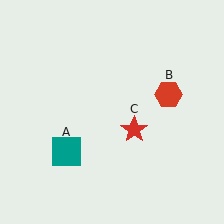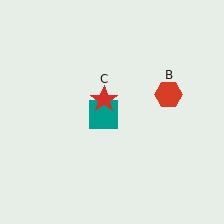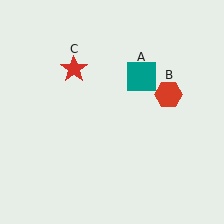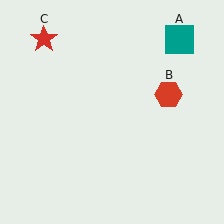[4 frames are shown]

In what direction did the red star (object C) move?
The red star (object C) moved up and to the left.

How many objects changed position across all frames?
2 objects changed position: teal square (object A), red star (object C).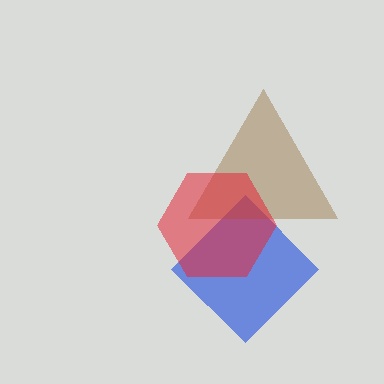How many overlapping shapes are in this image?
There are 3 overlapping shapes in the image.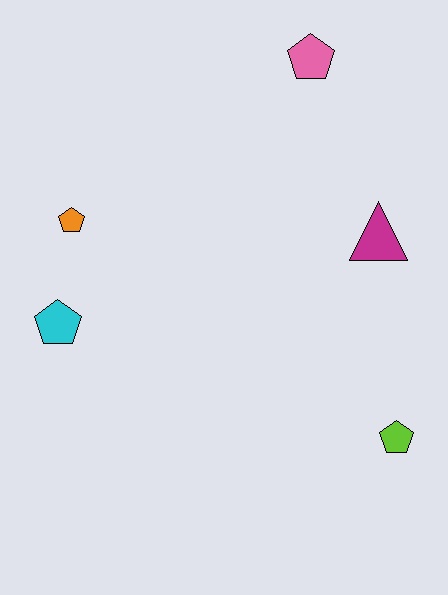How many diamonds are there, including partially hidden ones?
There are no diamonds.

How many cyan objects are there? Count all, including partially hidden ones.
There is 1 cyan object.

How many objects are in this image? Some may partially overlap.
There are 5 objects.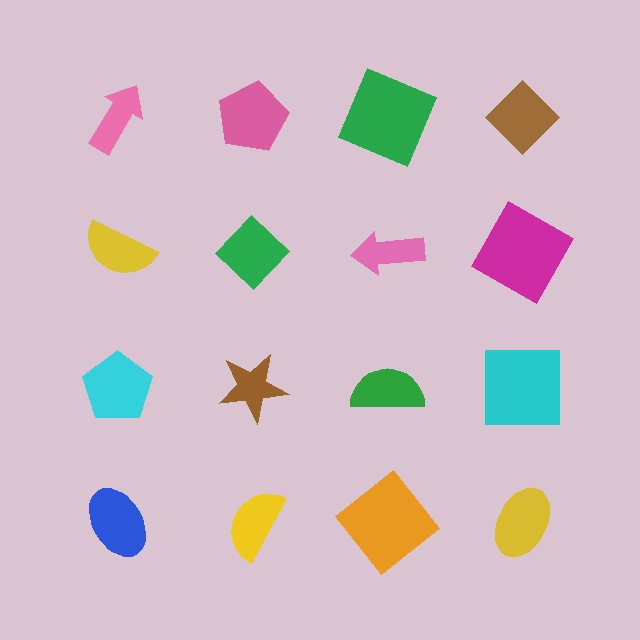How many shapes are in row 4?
4 shapes.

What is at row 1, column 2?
A pink pentagon.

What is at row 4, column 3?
An orange diamond.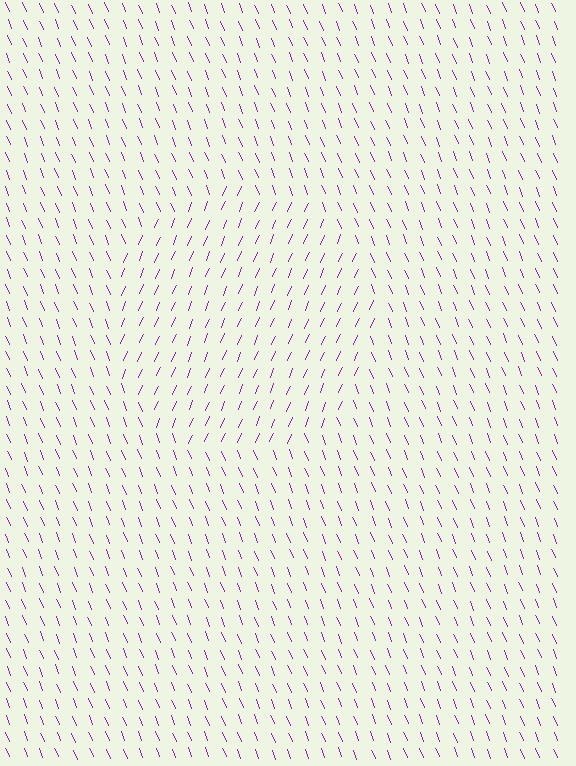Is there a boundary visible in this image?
Yes, there is a texture boundary formed by a change in line orientation.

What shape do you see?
I see a circle.